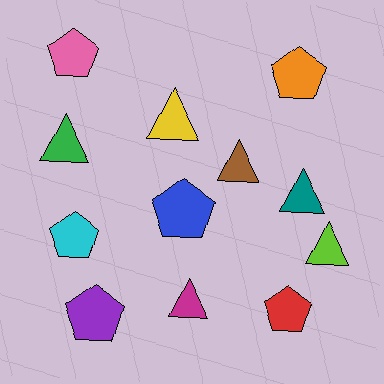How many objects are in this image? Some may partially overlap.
There are 12 objects.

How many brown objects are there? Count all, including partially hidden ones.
There is 1 brown object.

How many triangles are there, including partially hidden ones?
There are 6 triangles.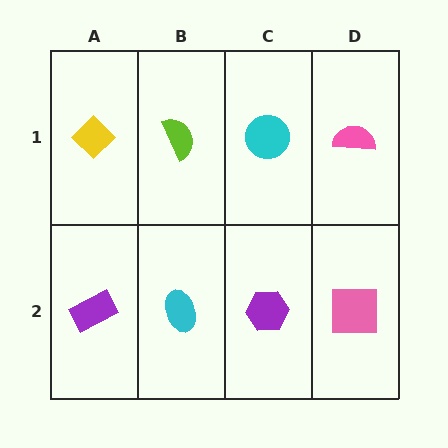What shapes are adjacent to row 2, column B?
A lime semicircle (row 1, column B), a purple rectangle (row 2, column A), a purple hexagon (row 2, column C).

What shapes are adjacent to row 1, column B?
A cyan ellipse (row 2, column B), a yellow diamond (row 1, column A), a cyan circle (row 1, column C).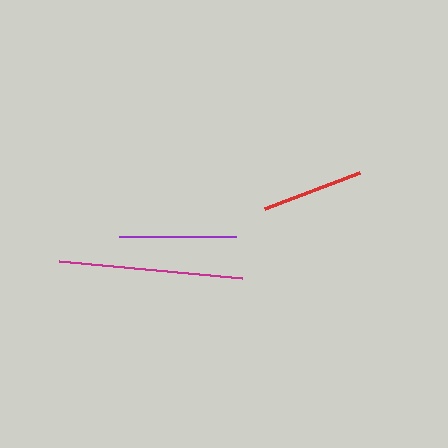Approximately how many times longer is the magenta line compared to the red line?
The magenta line is approximately 1.8 times the length of the red line.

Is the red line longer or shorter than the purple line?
The purple line is longer than the red line.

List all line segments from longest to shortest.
From longest to shortest: magenta, purple, red.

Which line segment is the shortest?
The red line is the shortest at approximately 101 pixels.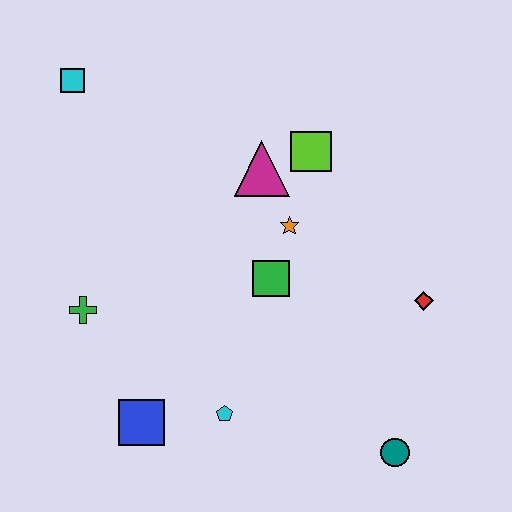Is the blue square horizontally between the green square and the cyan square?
Yes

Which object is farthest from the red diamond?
The cyan square is farthest from the red diamond.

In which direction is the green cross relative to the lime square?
The green cross is to the left of the lime square.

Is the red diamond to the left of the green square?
No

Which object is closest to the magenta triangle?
The lime square is closest to the magenta triangle.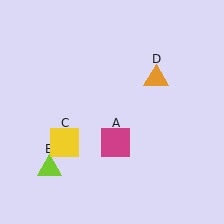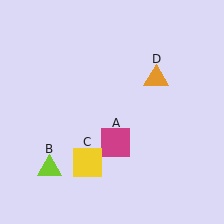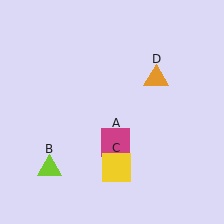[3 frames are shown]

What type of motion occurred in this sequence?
The yellow square (object C) rotated counterclockwise around the center of the scene.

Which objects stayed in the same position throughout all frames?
Magenta square (object A) and lime triangle (object B) and orange triangle (object D) remained stationary.